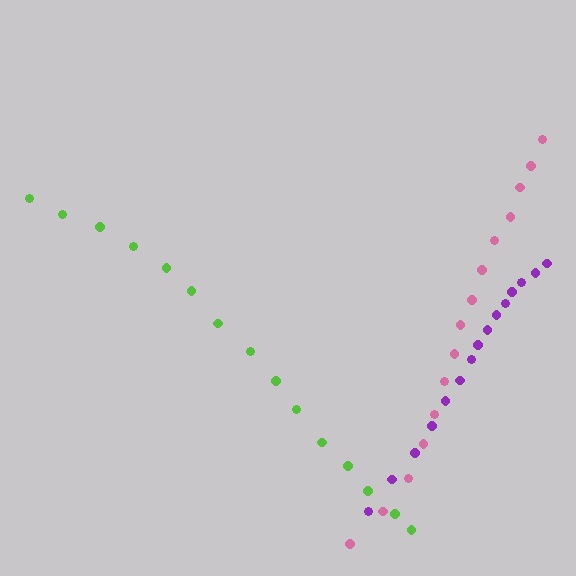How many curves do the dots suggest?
There are 3 distinct paths.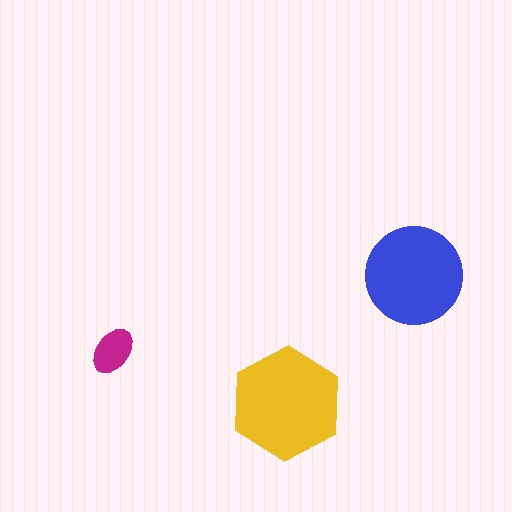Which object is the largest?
The yellow hexagon.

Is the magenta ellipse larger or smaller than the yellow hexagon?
Smaller.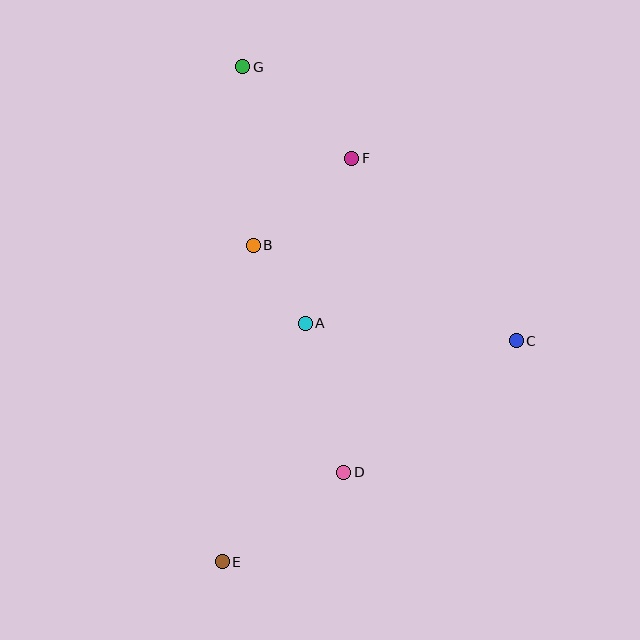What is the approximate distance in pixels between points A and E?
The distance between A and E is approximately 252 pixels.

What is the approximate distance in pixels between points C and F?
The distance between C and F is approximately 246 pixels.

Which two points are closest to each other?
Points A and B are closest to each other.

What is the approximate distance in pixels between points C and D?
The distance between C and D is approximately 217 pixels.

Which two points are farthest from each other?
Points E and G are farthest from each other.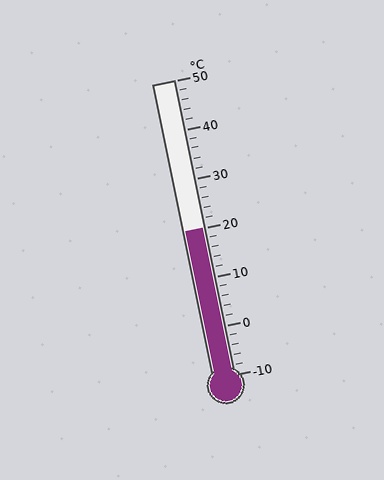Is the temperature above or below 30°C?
The temperature is below 30°C.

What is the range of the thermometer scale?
The thermometer scale ranges from -10°C to 50°C.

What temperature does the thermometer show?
The thermometer shows approximately 20°C.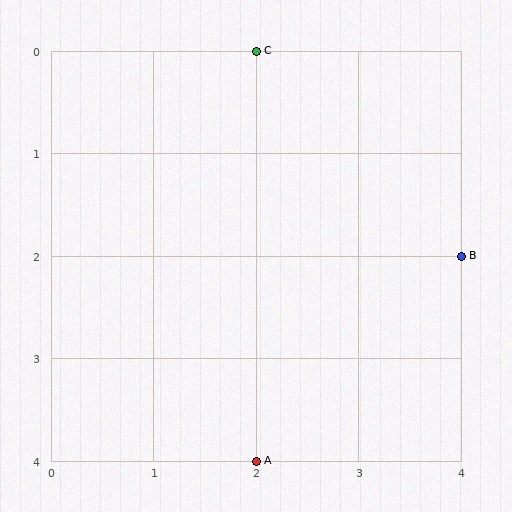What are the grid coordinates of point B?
Point B is at grid coordinates (4, 2).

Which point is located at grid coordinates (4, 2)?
Point B is at (4, 2).